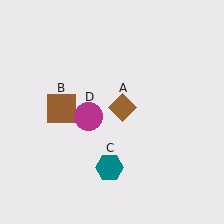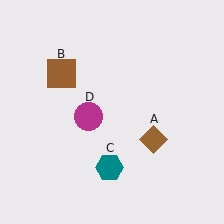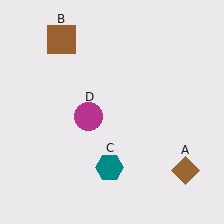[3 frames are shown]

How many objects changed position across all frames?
2 objects changed position: brown diamond (object A), brown square (object B).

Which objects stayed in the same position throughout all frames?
Teal hexagon (object C) and magenta circle (object D) remained stationary.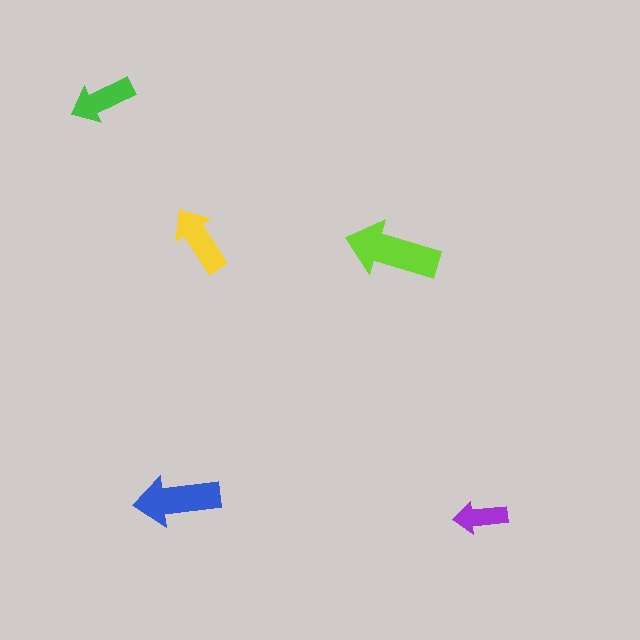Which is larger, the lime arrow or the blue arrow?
The lime one.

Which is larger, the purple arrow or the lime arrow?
The lime one.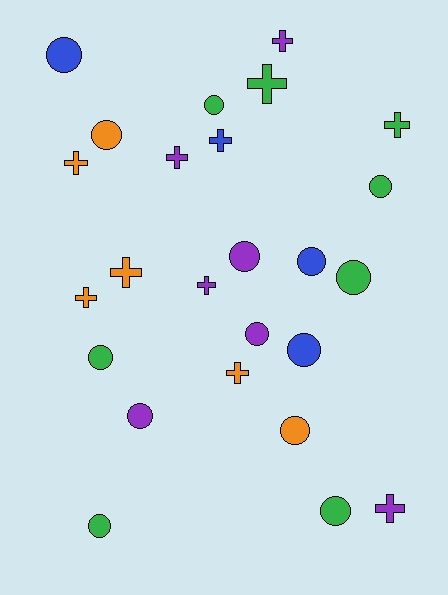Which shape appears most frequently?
Circle, with 14 objects.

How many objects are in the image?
There are 25 objects.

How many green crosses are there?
There are 2 green crosses.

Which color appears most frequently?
Green, with 8 objects.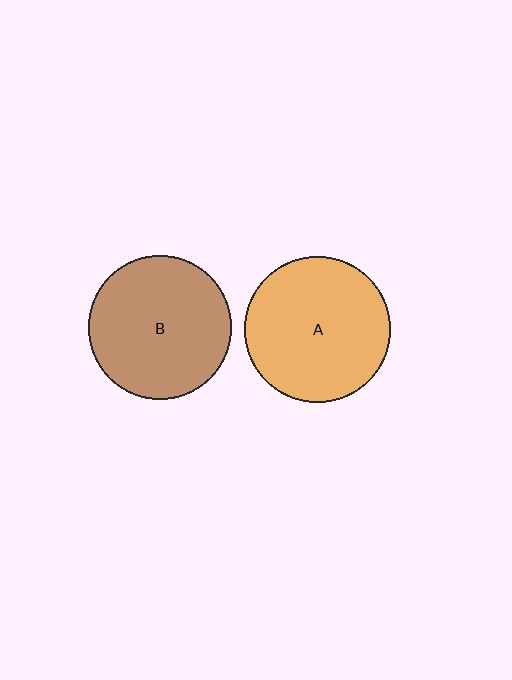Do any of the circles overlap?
No, none of the circles overlap.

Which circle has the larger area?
Circle A (orange).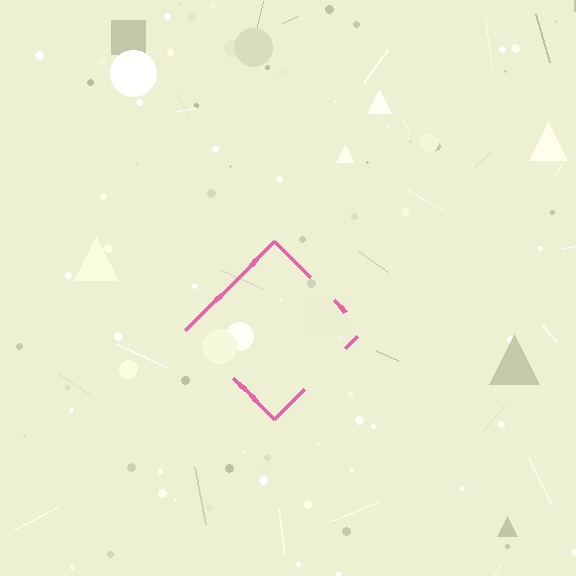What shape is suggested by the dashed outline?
The dashed outline suggests a diamond.